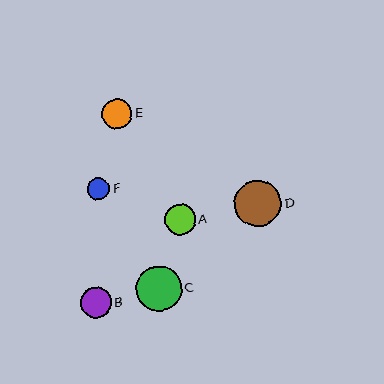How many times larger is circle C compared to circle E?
Circle C is approximately 1.5 times the size of circle E.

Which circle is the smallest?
Circle F is the smallest with a size of approximately 22 pixels.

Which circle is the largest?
Circle D is the largest with a size of approximately 47 pixels.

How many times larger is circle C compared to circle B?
Circle C is approximately 1.5 times the size of circle B.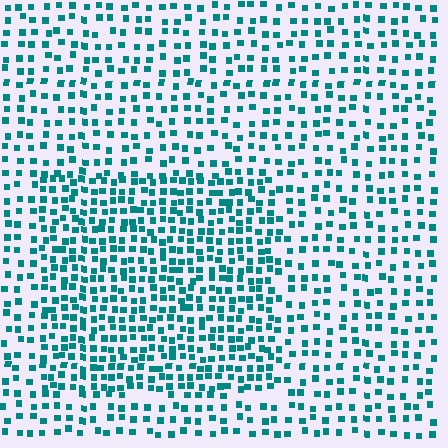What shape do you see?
I see a rectangle.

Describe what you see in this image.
The image contains small teal elements arranged at two different densities. A rectangle-shaped region is visible where the elements are more densely packed than the surrounding area.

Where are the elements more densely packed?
The elements are more densely packed inside the rectangle boundary.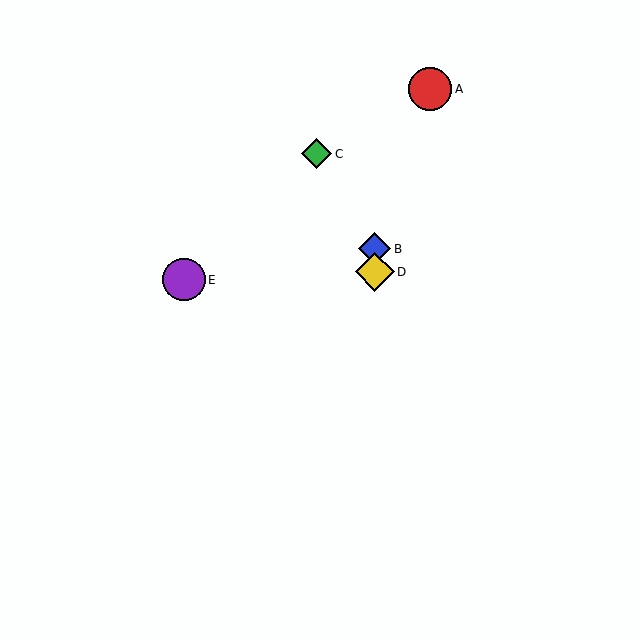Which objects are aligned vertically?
Objects B, D are aligned vertically.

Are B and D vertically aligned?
Yes, both are at x≈375.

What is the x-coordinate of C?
Object C is at x≈317.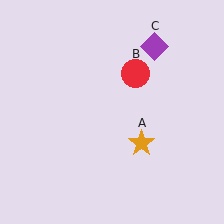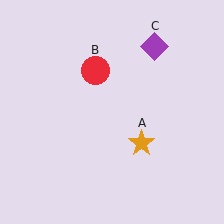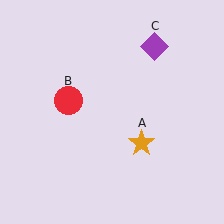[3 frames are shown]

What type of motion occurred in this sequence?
The red circle (object B) rotated counterclockwise around the center of the scene.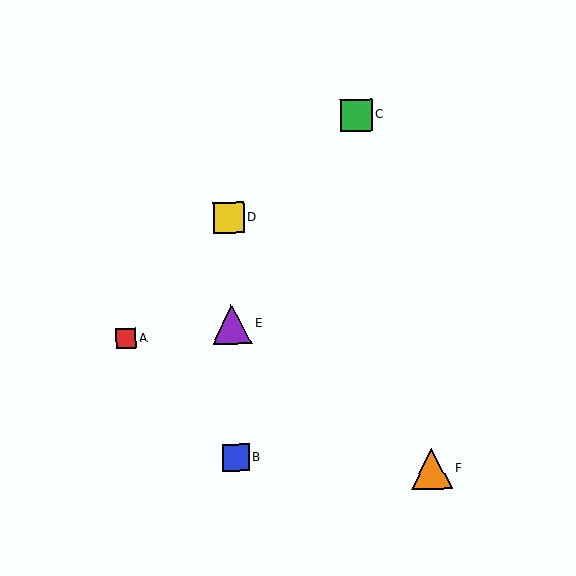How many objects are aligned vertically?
3 objects (B, D, E) are aligned vertically.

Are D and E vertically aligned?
Yes, both are at x≈229.